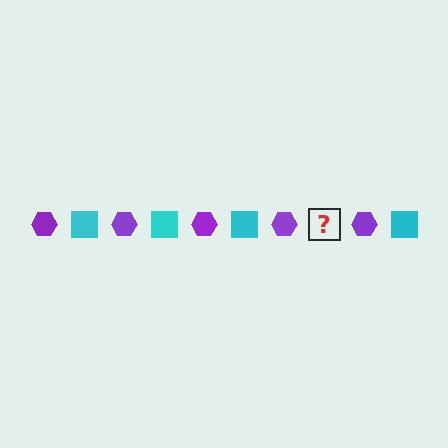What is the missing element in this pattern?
The missing element is a cyan square.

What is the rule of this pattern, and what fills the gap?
The rule is that the pattern alternates between purple hexagon and cyan square. The gap should be filled with a cyan square.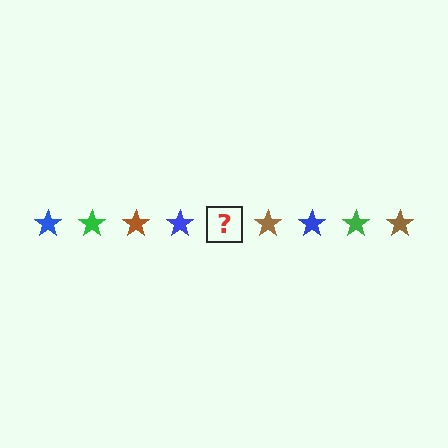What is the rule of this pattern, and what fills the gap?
The rule is that the pattern cycles through blue, green, brown stars. The gap should be filled with a green star.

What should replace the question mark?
The question mark should be replaced with a green star.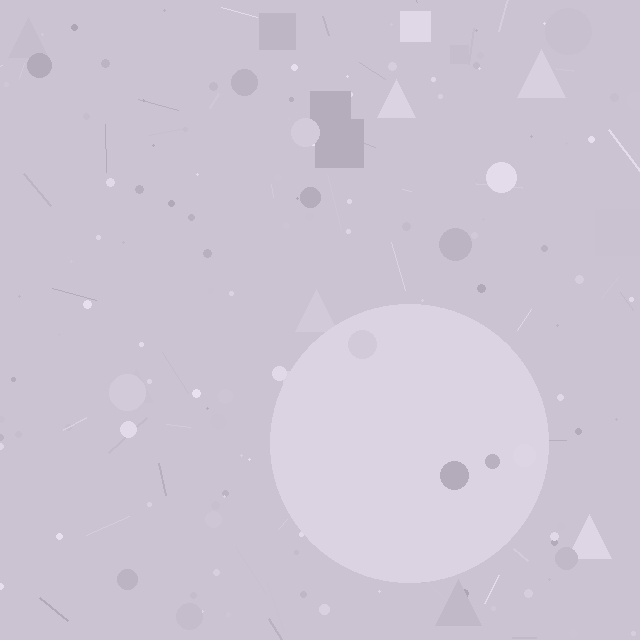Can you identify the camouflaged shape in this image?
The camouflaged shape is a circle.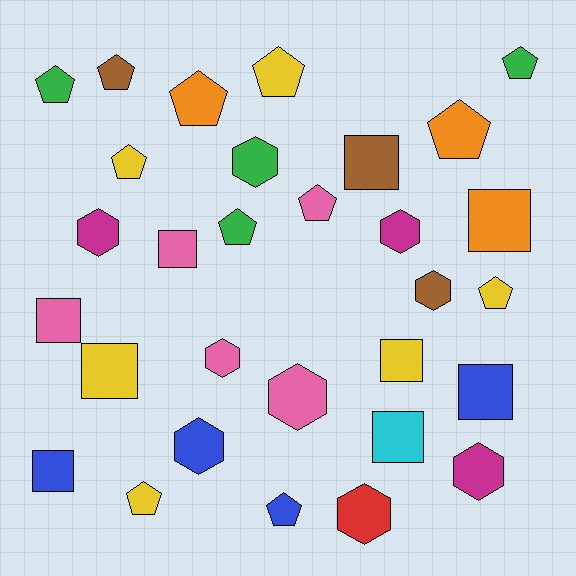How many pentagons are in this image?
There are 12 pentagons.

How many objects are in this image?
There are 30 objects.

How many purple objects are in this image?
There are no purple objects.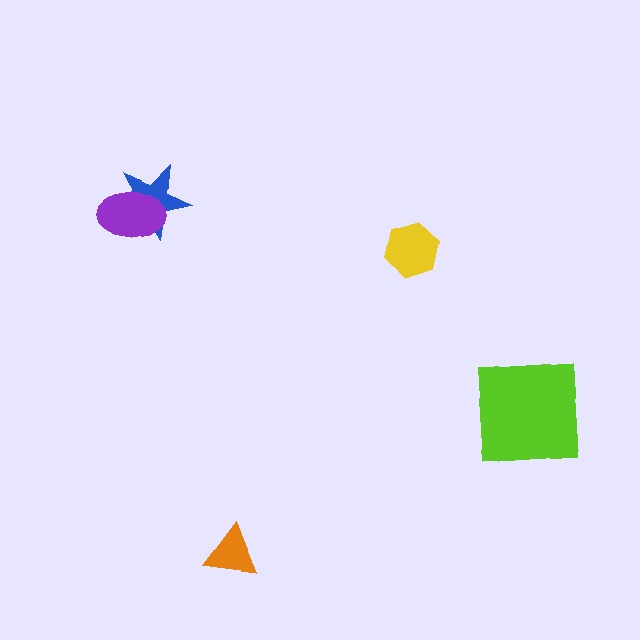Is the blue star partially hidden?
Yes, it is partially covered by another shape.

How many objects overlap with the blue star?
1 object overlaps with the blue star.